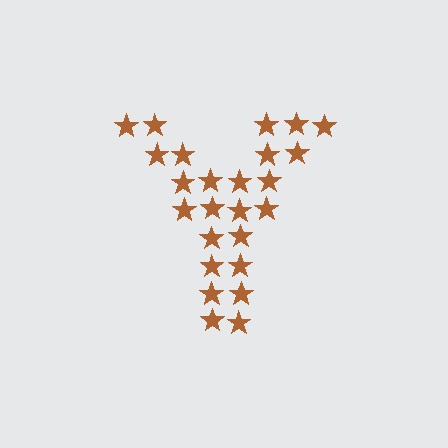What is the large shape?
The large shape is the letter Y.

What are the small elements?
The small elements are stars.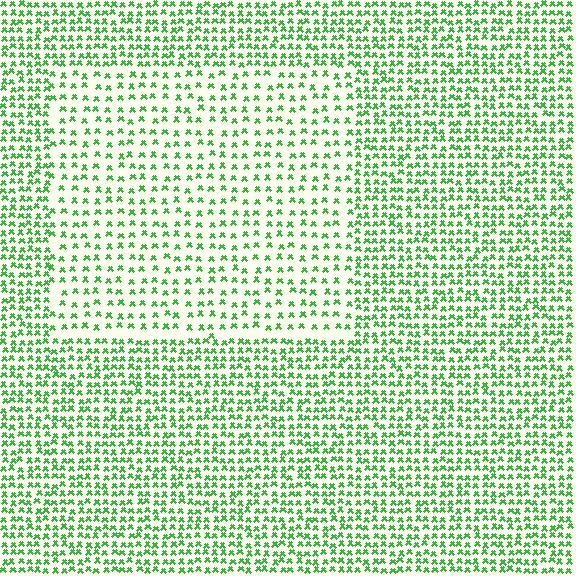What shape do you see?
I see a rectangle.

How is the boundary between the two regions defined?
The boundary is defined by a change in element density (approximately 1.8x ratio). All elements are the same color, size, and shape.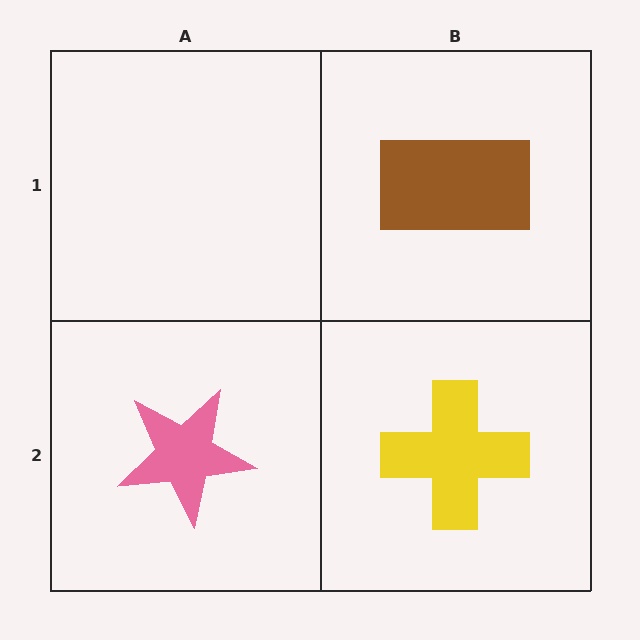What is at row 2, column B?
A yellow cross.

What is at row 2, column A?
A pink star.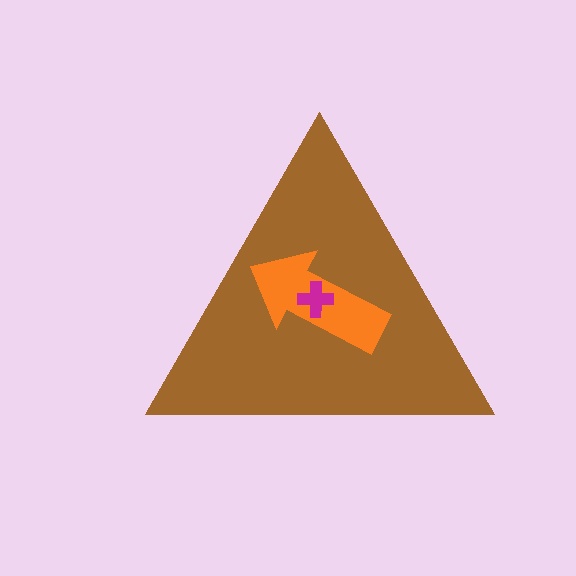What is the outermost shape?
The brown triangle.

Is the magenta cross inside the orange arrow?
Yes.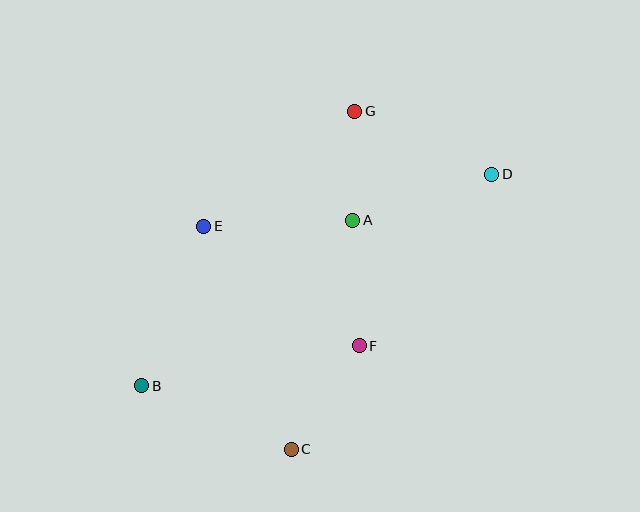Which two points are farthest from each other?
Points B and D are farthest from each other.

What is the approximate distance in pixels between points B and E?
The distance between B and E is approximately 171 pixels.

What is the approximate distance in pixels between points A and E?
The distance between A and E is approximately 149 pixels.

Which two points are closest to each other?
Points A and G are closest to each other.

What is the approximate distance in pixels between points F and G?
The distance between F and G is approximately 235 pixels.